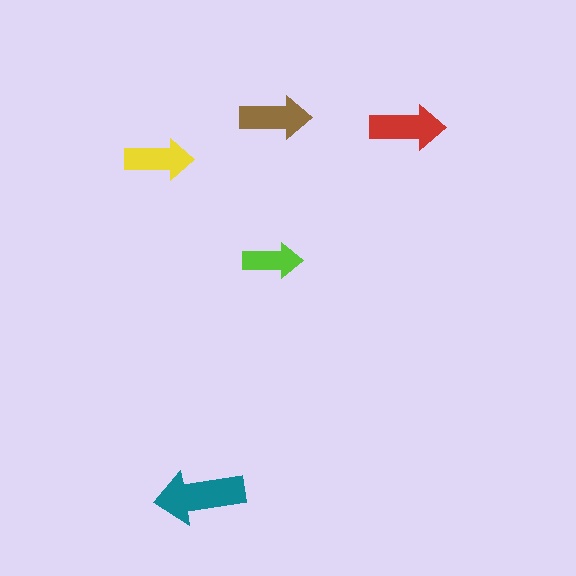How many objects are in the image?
There are 5 objects in the image.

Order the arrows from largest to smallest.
the teal one, the red one, the brown one, the yellow one, the lime one.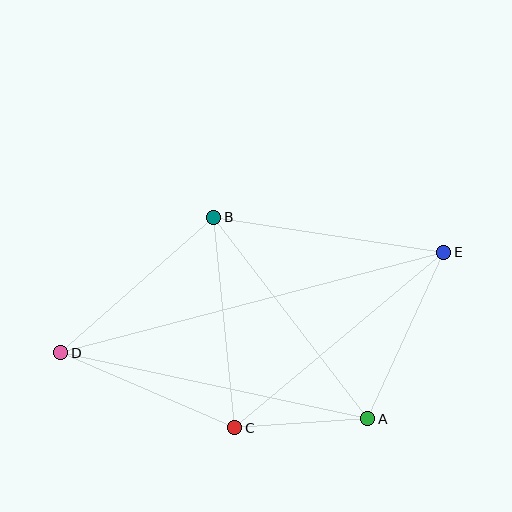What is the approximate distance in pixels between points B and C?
The distance between B and C is approximately 212 pixels.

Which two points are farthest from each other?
Points D and E are farthest from each other.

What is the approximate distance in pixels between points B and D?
The distance between B and D is approximately 205 pixels.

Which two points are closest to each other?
Points A and C are closest to each other.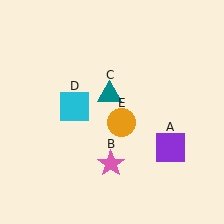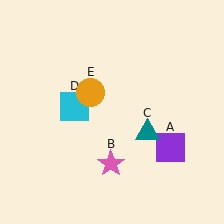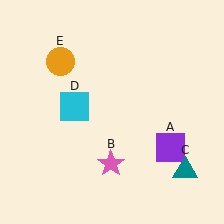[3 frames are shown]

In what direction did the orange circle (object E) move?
The orange circle (object E) moved up and to the left.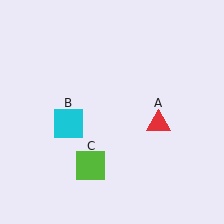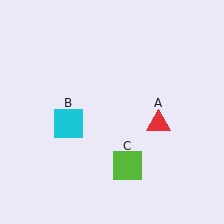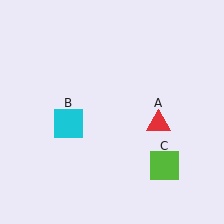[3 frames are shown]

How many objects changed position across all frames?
1 object changed position: lime square (object C).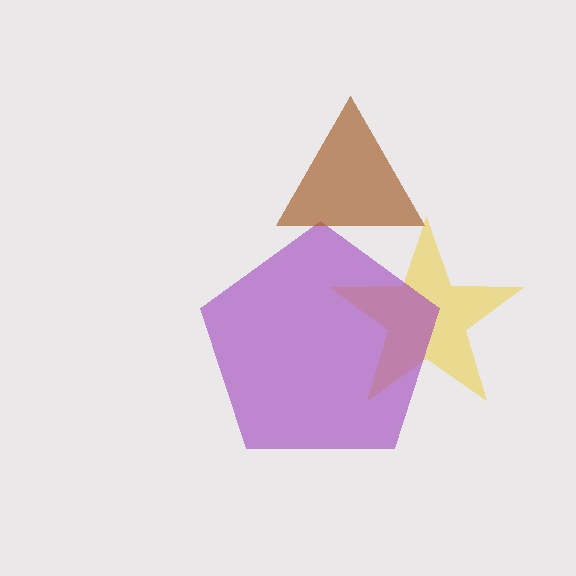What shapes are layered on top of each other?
The layered shapes are: a yellow star, a purple pentagon, a brown triangle.